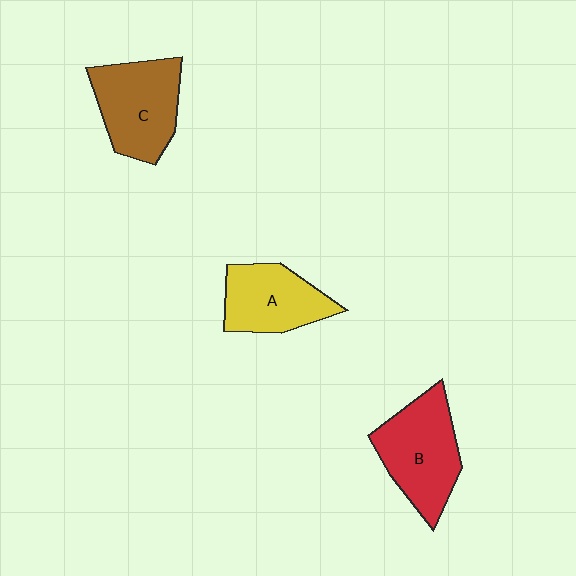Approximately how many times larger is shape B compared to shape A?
Approximately 1.2 times.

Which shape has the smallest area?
Shape A (yellow).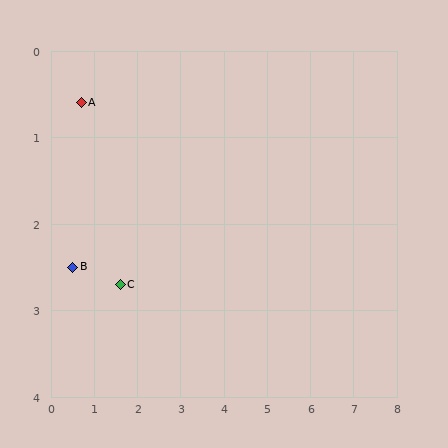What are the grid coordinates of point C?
Point C is at approximately (1.6, 2.7).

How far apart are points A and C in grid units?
Points A and C are about 2.3 grid units apart.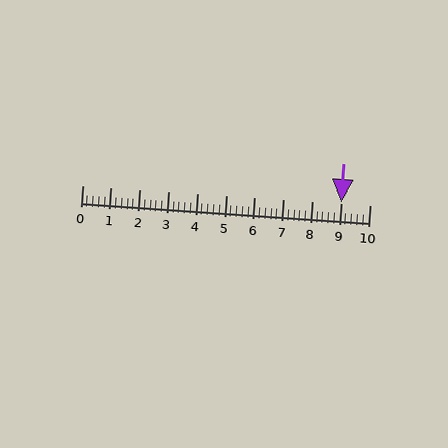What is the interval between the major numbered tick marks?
The major tick marks are spaced 1 units apart.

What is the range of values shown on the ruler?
The ruler shows values from 0 to 10.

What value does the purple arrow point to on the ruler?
The purple arrow points to approximately 9.0.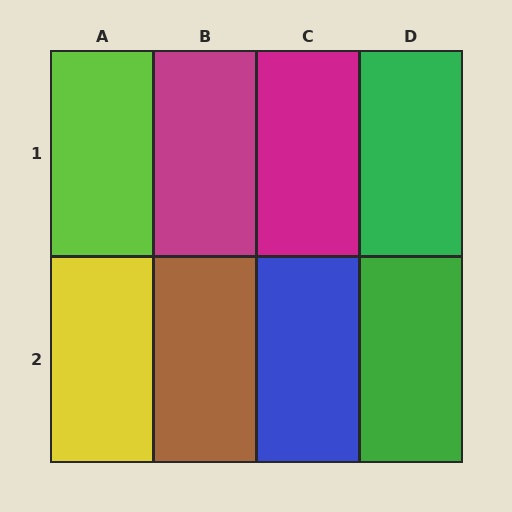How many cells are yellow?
1 cell is yellow.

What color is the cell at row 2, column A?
Yellow.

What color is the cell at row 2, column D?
Green.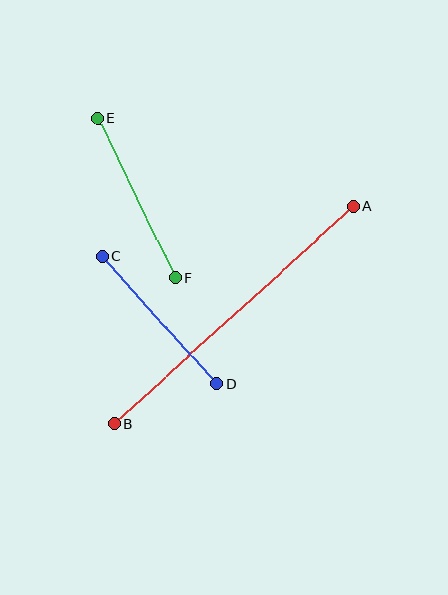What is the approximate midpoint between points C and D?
The midpoint is at approximately (159, 320) pixels.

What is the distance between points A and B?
The distance is approximately 323 pixels.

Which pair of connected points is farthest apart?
Points A and B are farthest apart.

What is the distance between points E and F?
The distance is approximately 178 pixels.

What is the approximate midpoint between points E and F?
The midpoint is at approximately (136, 198) pixels.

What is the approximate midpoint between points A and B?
The midpoint is at approximately (234, 315) pixels.